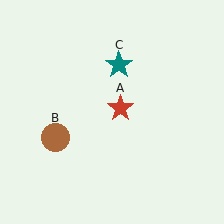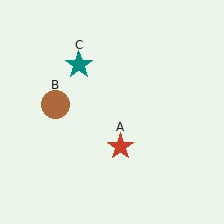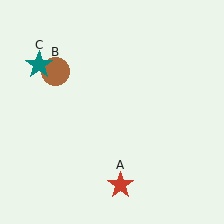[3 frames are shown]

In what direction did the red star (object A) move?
The red star (object A) moved down.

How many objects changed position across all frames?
3 objects changed position: red star (object A), brown circle (object B), teal star (object C).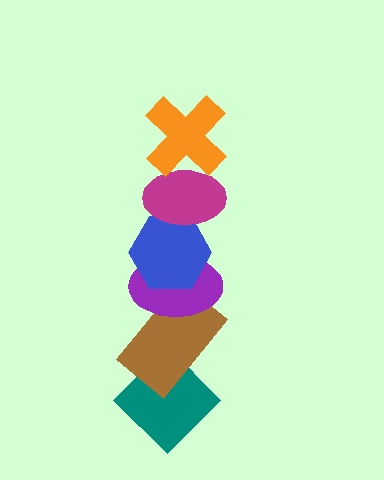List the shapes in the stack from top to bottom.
From top to bottom: the orange cross, the magenta ellipse, the blue hexagon, the purple ellipse, the brown rectangle, the teal diamond.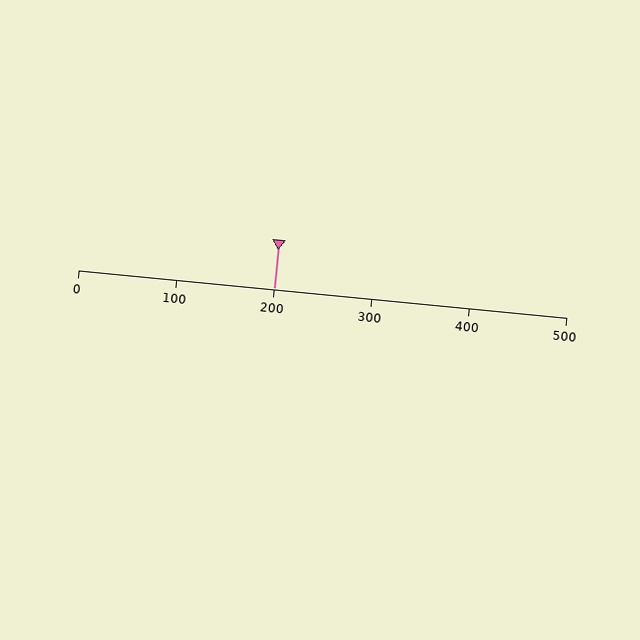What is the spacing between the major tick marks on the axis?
The major ticks are spaced 100 apart.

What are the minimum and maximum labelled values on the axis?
The axis runs from 0 to 500.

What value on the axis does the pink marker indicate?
The marker indicates approximately 200.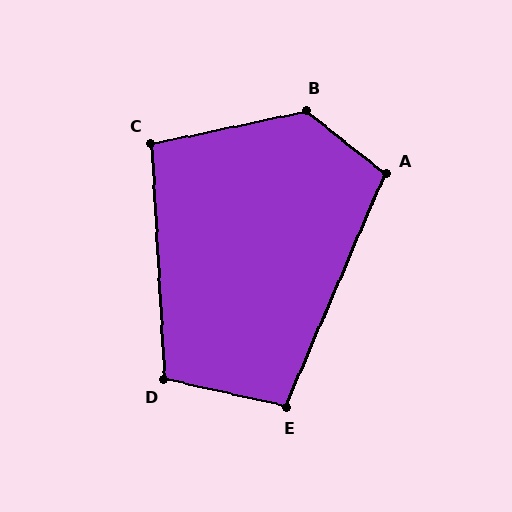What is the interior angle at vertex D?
Approximately 106 degrees (obtuse).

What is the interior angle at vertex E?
Approximately 101 degrees (obtuse).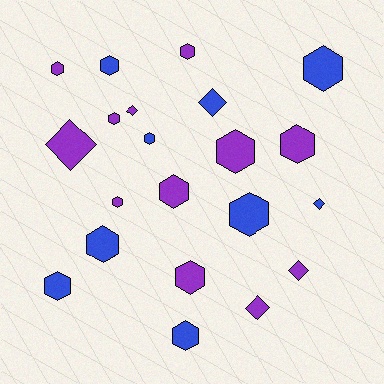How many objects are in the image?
There are 21 objects.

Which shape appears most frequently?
Hexagon, with 15 objects.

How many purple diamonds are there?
There are 4 purple diamonds.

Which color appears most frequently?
Purple, with 12 objects.